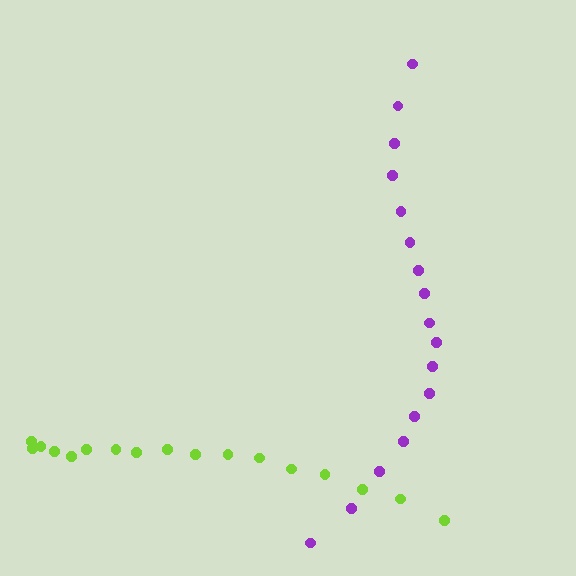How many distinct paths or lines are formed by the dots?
There are 2 distinct paths.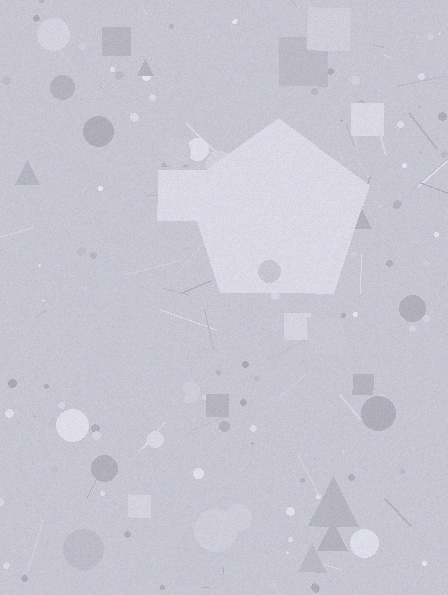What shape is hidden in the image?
A pentagon is hidden in the image.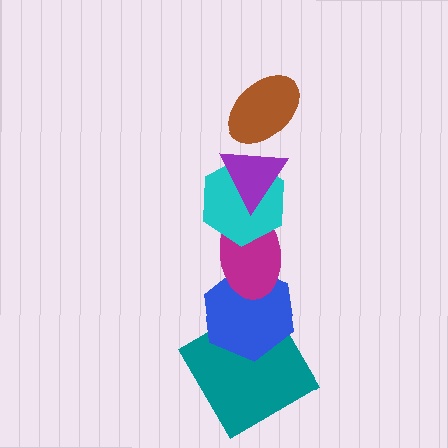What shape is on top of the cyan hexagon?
The purple triangle is on top of the cyan hexagon.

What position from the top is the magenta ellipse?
The magenta ellipse is 4th from the top.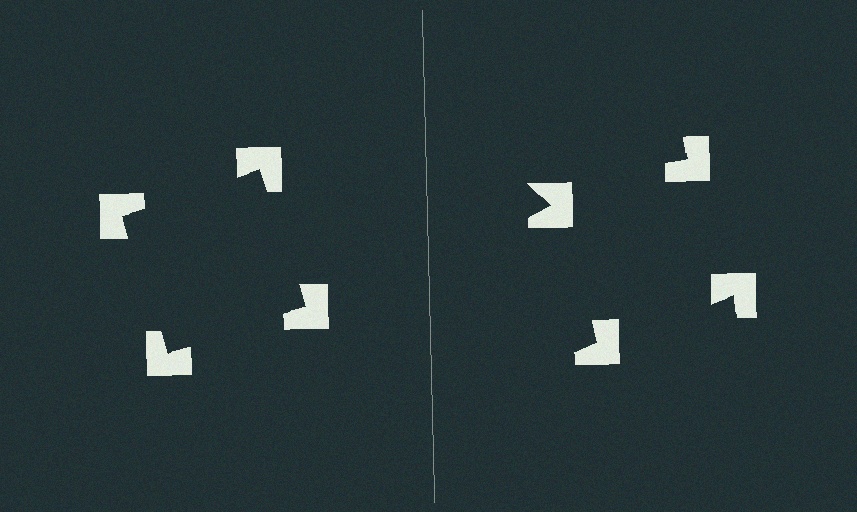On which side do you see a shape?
An illusory square appears on the left side. On the right side the wedge cuts are rotated, so no coherent shape forms.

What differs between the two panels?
The notched squares are positioned identically on both sides; only the wedge orientations differ. On the left they align to a square; on the right they are misaligned.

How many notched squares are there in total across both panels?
8 — 4 on each side.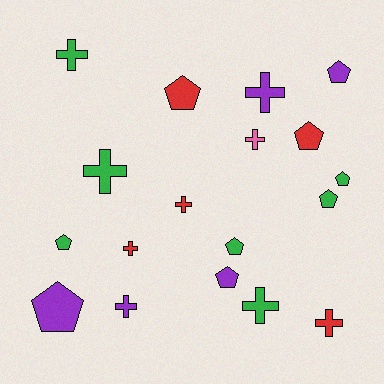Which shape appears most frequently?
Pentagon, with 9 objects.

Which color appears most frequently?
Green, with 7 objects.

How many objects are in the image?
There are 18 objects.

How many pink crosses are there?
There is 1 pink cross.